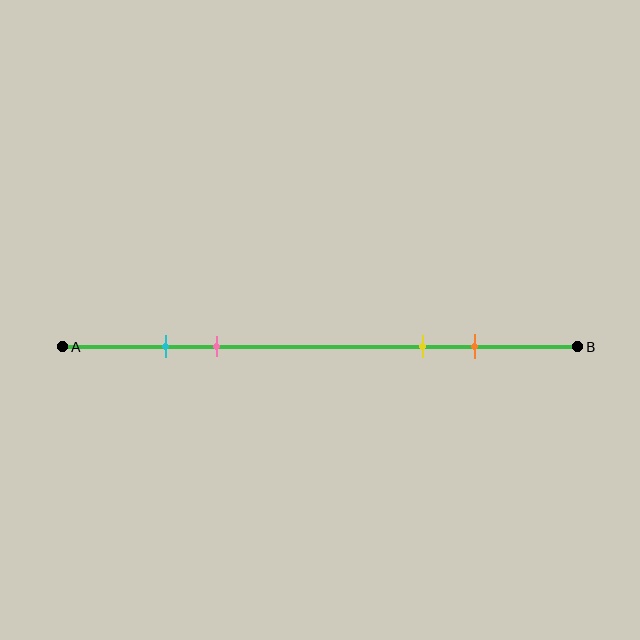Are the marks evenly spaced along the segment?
No, the marks are not evenly spaced.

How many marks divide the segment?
There are 4 marks dividing the segment.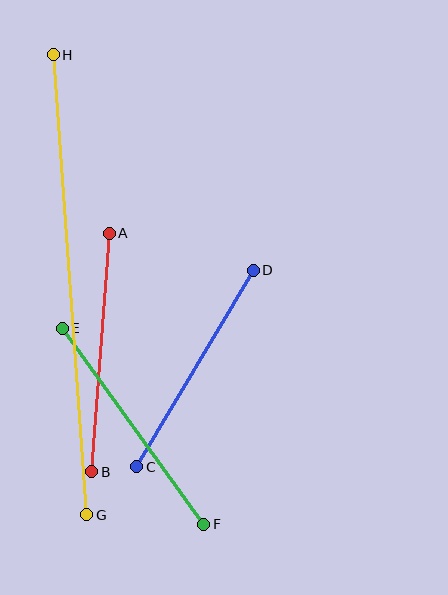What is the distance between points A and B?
The distance is approximately 239 pixels.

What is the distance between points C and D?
The distance is approximately 229 pixels.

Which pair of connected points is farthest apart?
Points G and H are farthest apart.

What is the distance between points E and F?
The distance is approximately 242 pixels.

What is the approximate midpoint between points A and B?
The midpoint is at approximately (101, 353) pixels.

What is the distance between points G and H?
The distance is approximately 461 pixels.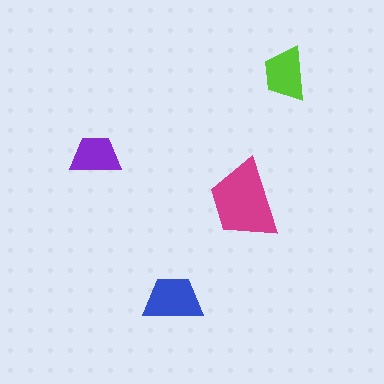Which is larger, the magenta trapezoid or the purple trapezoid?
The magenta one.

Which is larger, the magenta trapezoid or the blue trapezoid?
The magenta one.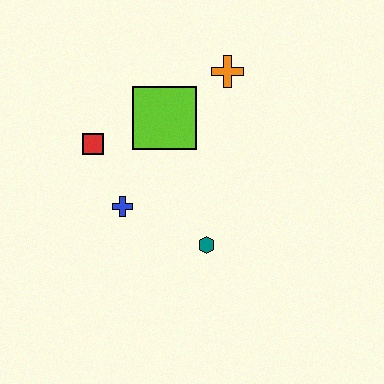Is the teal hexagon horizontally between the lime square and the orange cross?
Yes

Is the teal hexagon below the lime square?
Yes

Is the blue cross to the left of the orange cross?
Yes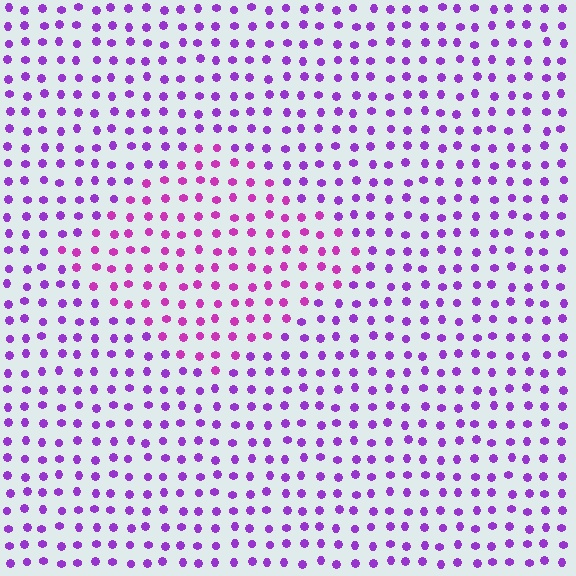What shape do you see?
I see a diamond.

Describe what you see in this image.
The image is filled with small purple elements in a uniform arrangement. A diamond-shaped region is visible where the elements are tinted to a slightly different hue, forming a subtle color boundary.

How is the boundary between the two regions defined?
The boundary is defined purely by a slight shift in hue (about 29 degrees). Spacing, size, and orientation are identical on both sides.